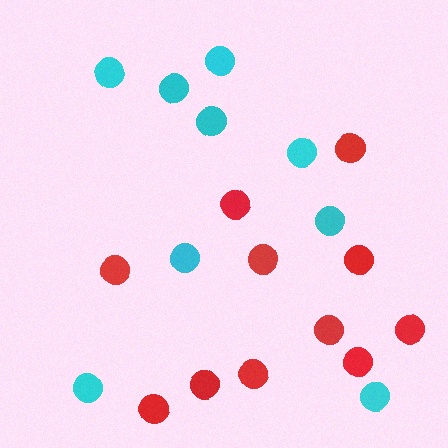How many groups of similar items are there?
There are 2 groups: one group of cyan circles (9) and one group of red circles (11).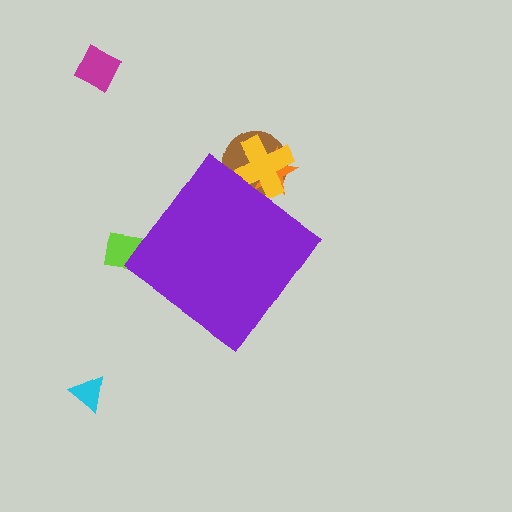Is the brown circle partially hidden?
Yes, the brown circle is partially hidden behind the purple diamond.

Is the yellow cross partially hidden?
Yes, the yellow cross is partially hidden behind the purple diamond.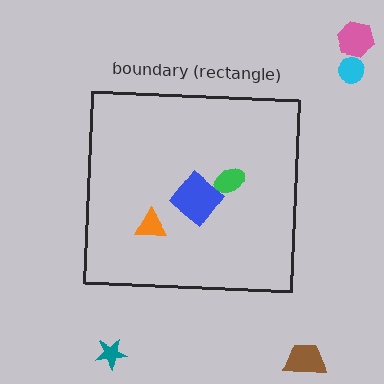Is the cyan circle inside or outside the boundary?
Outside.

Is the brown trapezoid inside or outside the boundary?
Outside.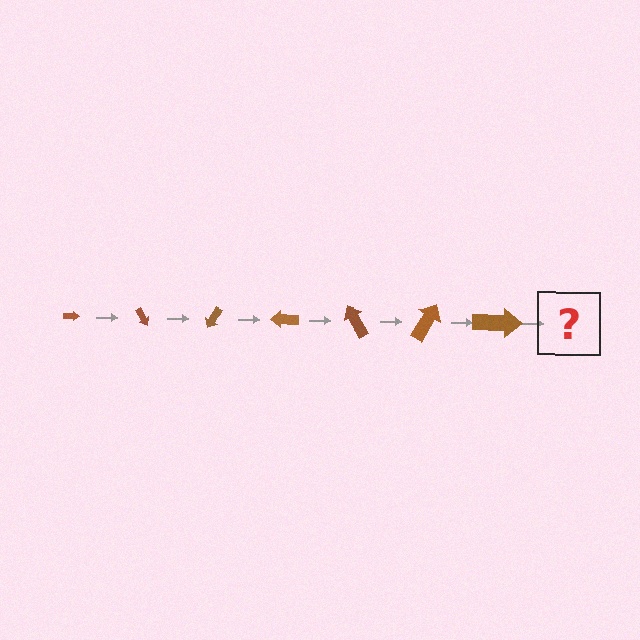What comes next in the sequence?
The next element should be an arrow, larger than the previous one and rotated 420 degrees from the start.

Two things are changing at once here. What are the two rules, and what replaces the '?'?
The two rules are that the arrow grows larger each step and it rotates 60 degrees each step. The '?' should be an arrow, larger than the previous one and rotated 420 degrees from the start.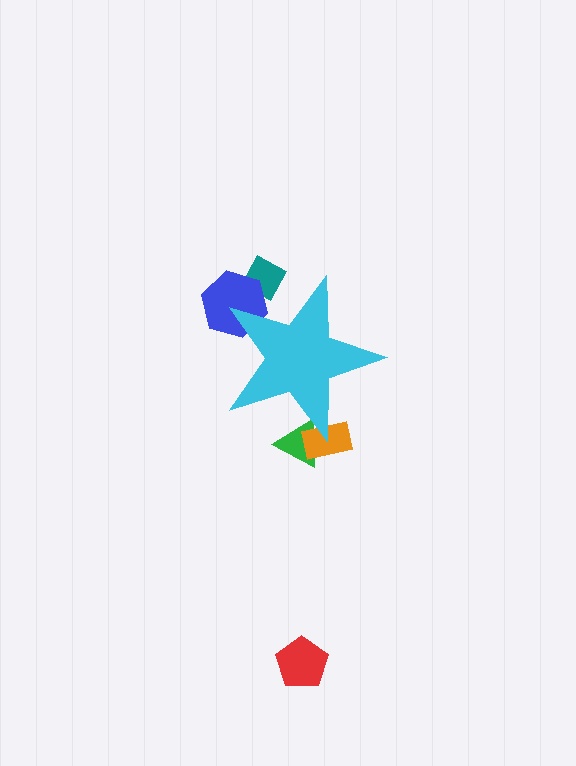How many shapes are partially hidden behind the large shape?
4 shapes are partially hidden.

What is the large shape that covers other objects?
A cyan star.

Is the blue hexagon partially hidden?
Yes, the blue hexagon is partially hidden behind the cyan star.